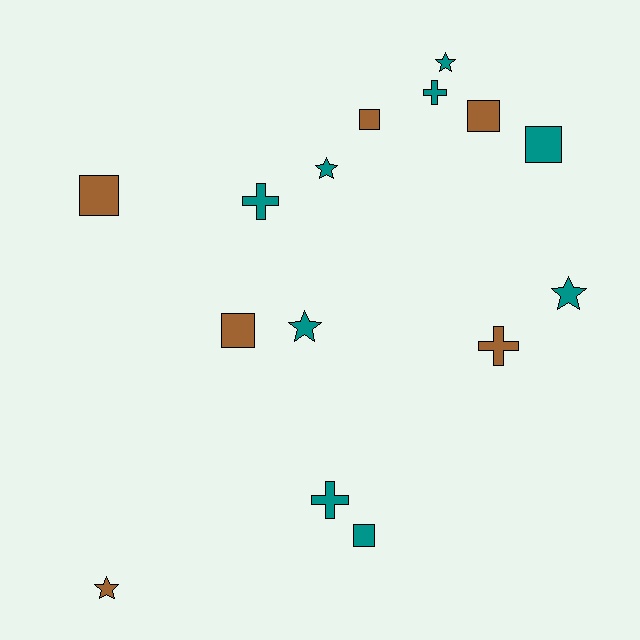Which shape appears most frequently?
Square, with 6 objects.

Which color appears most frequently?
Teal, with 9 objects.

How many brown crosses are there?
There is 1 brown cross.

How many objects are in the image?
There are 15 objects.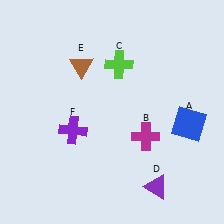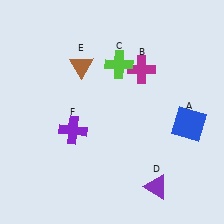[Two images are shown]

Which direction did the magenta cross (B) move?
The magenta cross (B) moved up.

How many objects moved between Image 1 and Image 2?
1 object moved between the two images.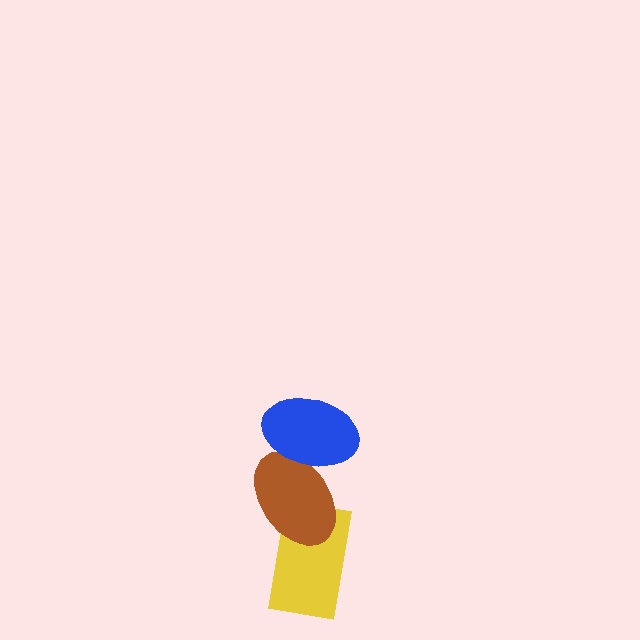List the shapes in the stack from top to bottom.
From top to bottom: the blue ellipse, the brown ellipse, the yellow rectangle.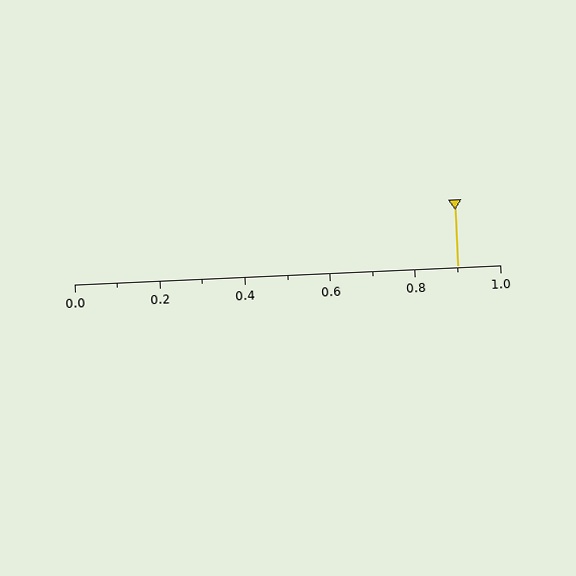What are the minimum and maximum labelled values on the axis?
The axis runs from 0.0 to 1.0.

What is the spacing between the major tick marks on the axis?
The major ticks are spaced 0.2 apart.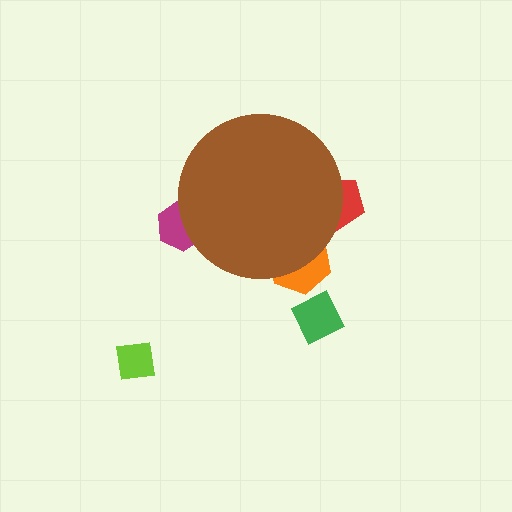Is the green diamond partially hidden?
No, the green diamond is fully visible.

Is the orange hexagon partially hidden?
Yes, the orange hexagon is partially hidden behind the brown circle.